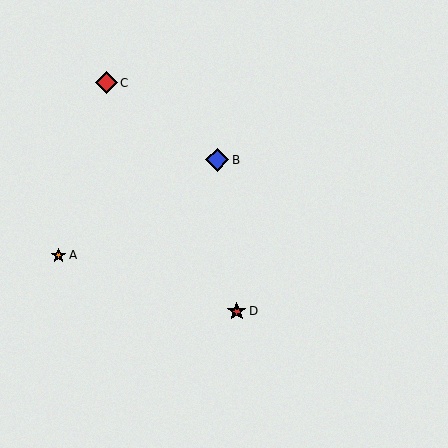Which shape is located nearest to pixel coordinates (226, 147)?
The blue diamond (labeled B) at (217, 160) is nearest to that location.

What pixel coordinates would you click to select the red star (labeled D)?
Click at (237, 311) to select the red star D.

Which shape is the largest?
The blue diamond (labeled B) is the largest.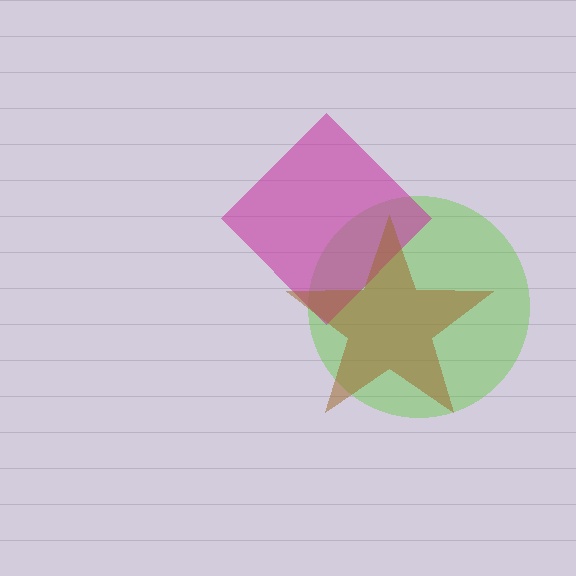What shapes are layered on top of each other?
The layered shapes are: a lime circle, a magenta diamond, a brown star.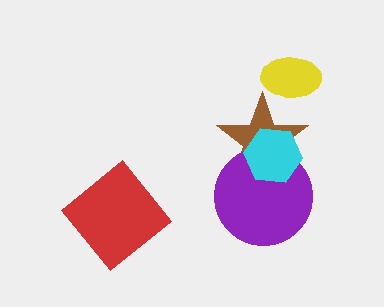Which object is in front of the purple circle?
The cyan hexagon is in front of the purple circle.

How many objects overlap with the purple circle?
2 objects overlap with the purple circle.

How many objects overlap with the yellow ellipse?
1 object overlaps with the yellow ellipse.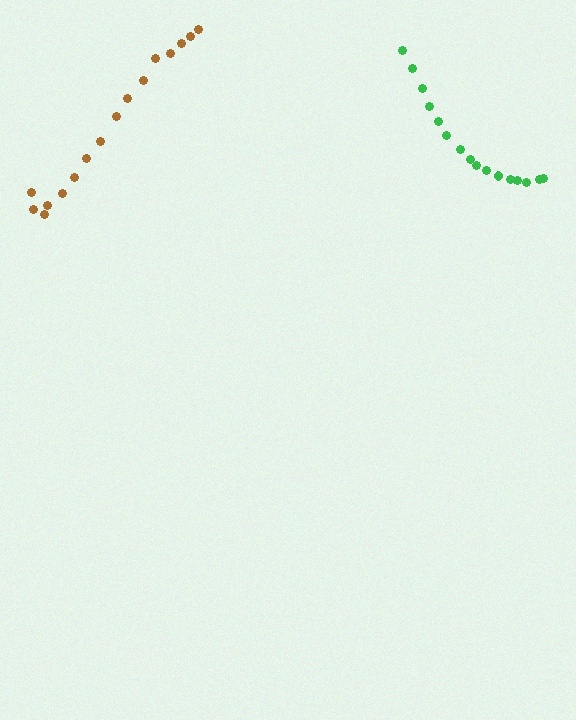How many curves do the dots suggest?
There are 2 distinct paths.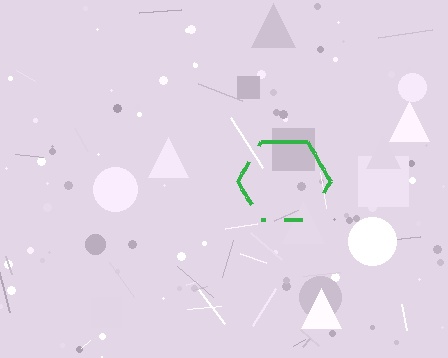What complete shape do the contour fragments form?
The contour fragments form a hexagon.